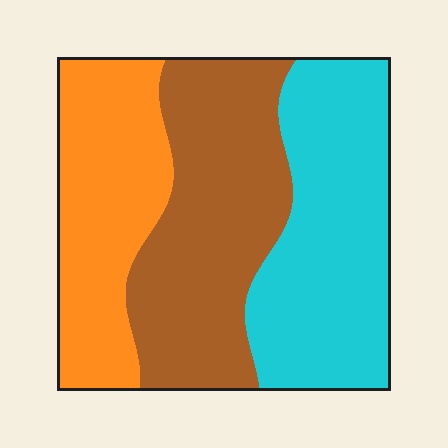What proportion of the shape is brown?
Brown takes up about three eighths (3/8) of the shape.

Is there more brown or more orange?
Brown.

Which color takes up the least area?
Orange, at roughly 30%.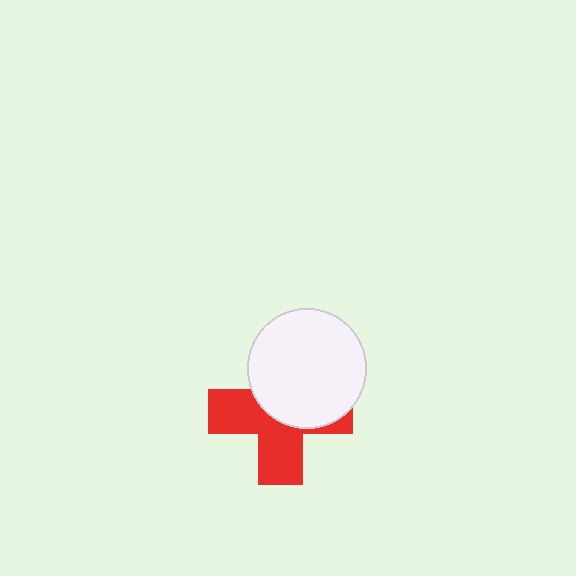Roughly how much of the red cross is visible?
About half of it is visible (roughly 51%).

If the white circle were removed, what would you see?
You would see the complete red cross.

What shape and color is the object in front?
The object in front is a white circle.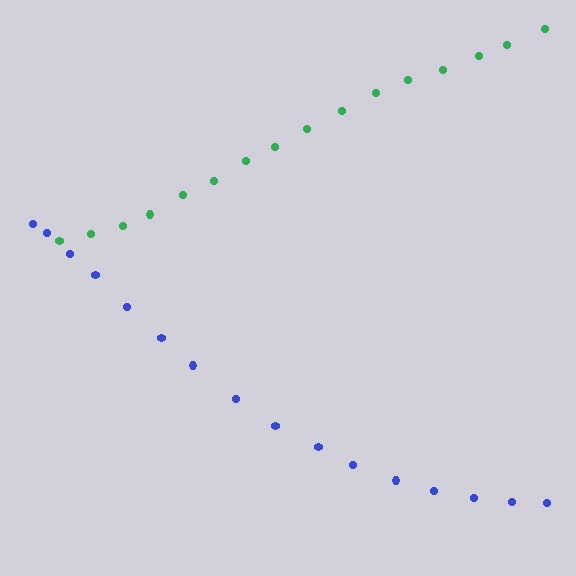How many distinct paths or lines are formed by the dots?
There are 2 distinct paths.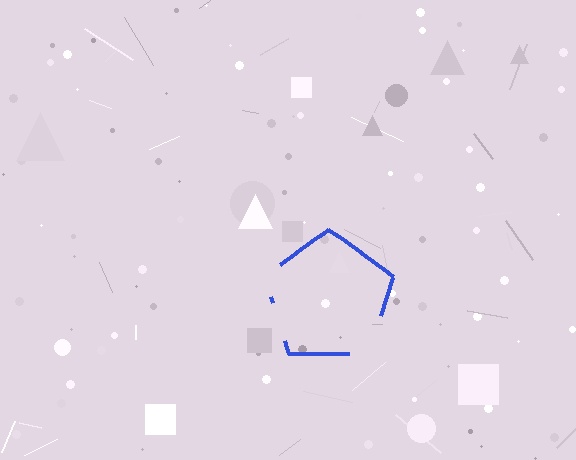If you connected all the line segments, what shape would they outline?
They would outline a pentagon.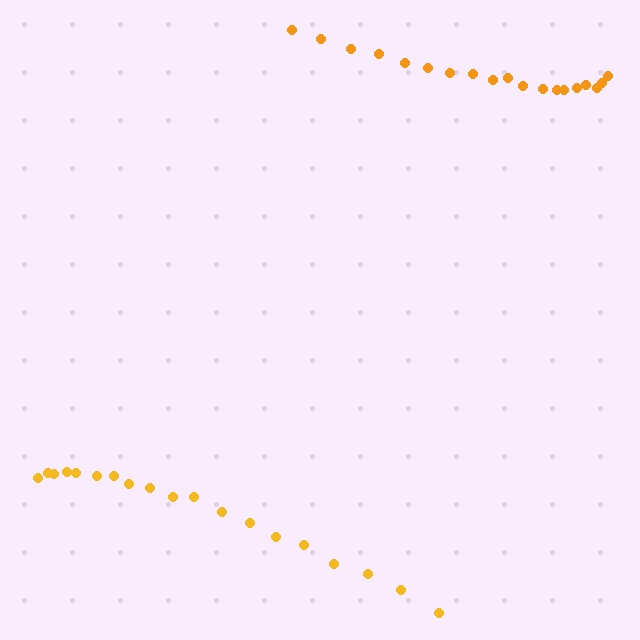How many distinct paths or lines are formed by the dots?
There are 2 distinct paths.